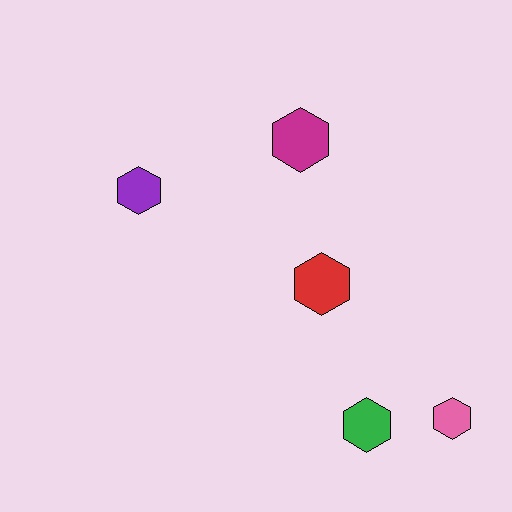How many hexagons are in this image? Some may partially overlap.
There are 5 hexagons.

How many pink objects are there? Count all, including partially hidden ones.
There is 1 pink object.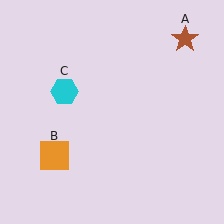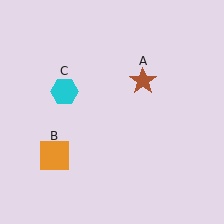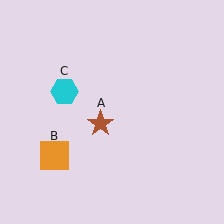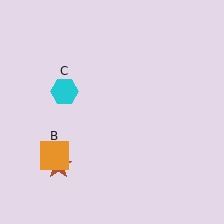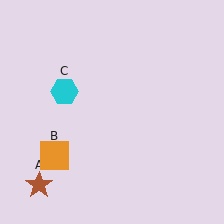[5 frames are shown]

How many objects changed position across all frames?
1 object changed position: brown star (object A).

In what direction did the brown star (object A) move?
The brown star (object A) moved down and to the left.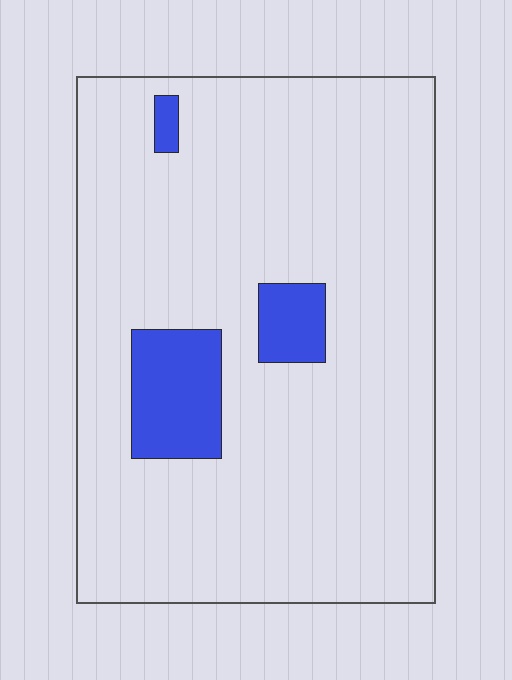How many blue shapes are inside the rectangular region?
3.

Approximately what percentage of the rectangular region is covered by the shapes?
Approximately 10%.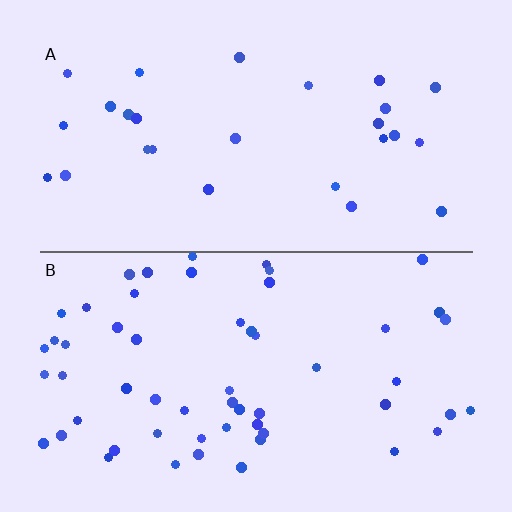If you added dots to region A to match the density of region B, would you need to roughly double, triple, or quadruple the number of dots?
Approximately double.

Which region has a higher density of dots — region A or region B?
B (the bottom).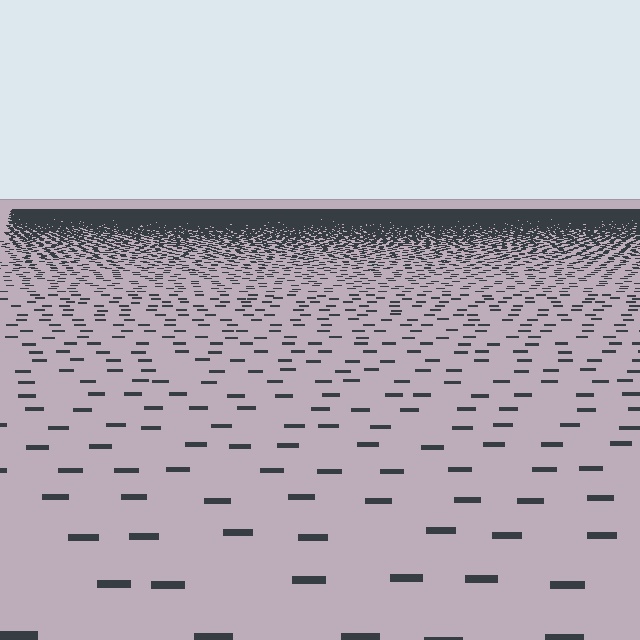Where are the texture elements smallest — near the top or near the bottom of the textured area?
Near the top.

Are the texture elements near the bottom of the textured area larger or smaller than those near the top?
Larger. Near the bottom, elements are closer to the viewer and appear at a bigger on-screen size.